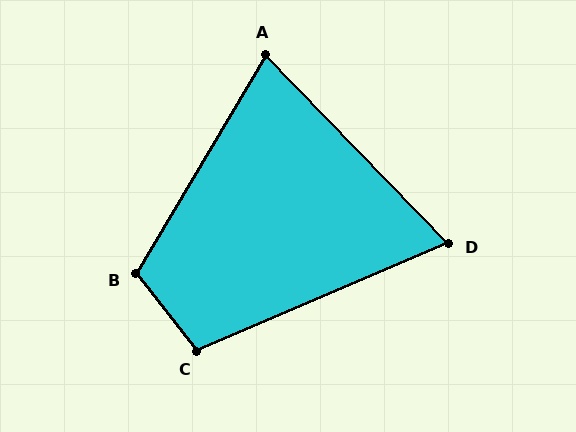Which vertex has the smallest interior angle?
D, at approximately 69 degrees.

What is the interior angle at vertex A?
Approximately 75 degrees (acute).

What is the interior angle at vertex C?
Approximately 105 degrees (obtuse).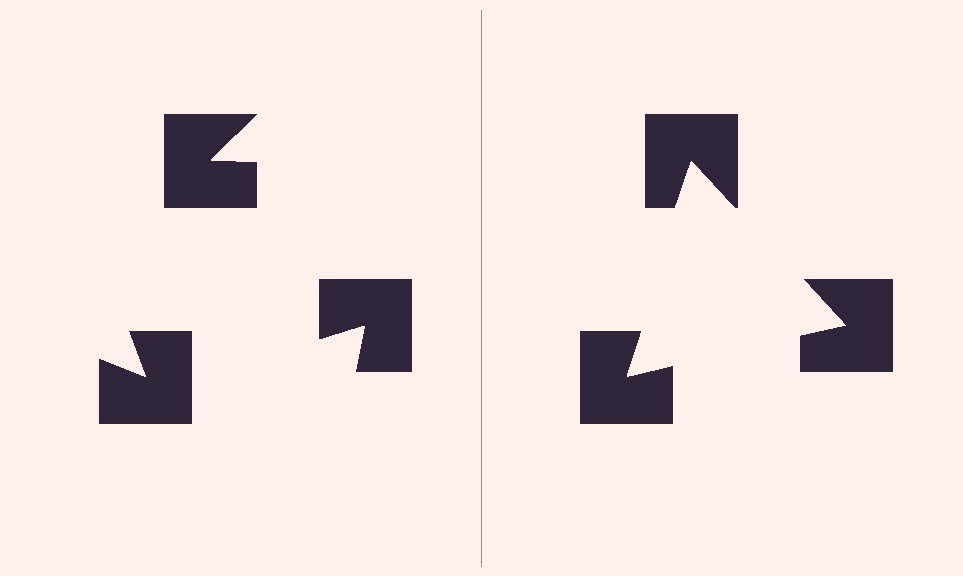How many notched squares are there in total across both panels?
6 — 3 on each side.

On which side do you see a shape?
An illusory triangle appears on the right side. On the left side the wedge cuts are rotated, so no coherent shape forms.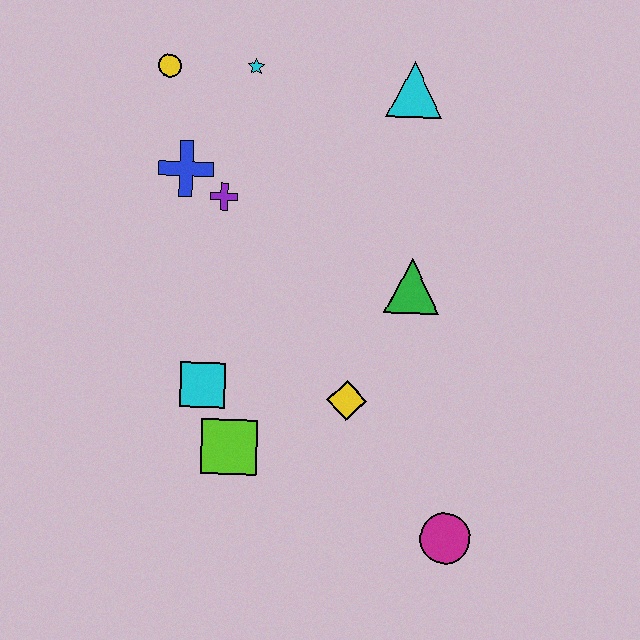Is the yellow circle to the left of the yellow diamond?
Yes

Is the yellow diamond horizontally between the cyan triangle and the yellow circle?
Yes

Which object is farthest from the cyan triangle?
The magenta circle is farthest from the cyan triangle.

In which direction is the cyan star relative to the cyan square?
The cyan star is above the cyan square.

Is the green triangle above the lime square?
Yes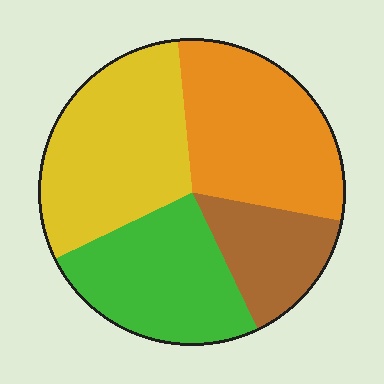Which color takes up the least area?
Brown, at roughly 15%.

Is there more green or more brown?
Green.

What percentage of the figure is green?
Green takes up less than a quarter of the figure.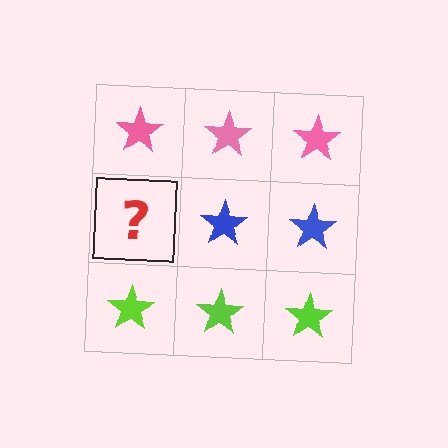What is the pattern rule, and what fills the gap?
The rule is that each row has a consistent color. The gap should be filled with a blue star.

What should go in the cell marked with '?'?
The missing cell should contain a blue star.